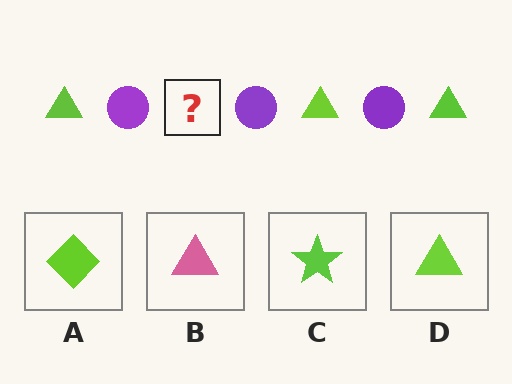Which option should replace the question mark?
Option D.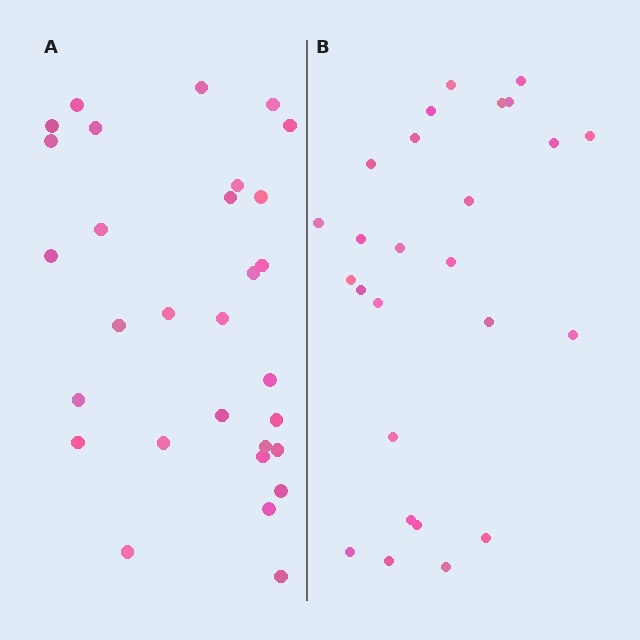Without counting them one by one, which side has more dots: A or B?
Region A (the left region) has more dots.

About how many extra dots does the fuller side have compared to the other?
Region A has about 4 more dots than region B.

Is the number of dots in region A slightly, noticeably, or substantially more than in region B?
Region A has only slightly more — the two regions are fairly close. The ratio is roughly 1.2 to 1.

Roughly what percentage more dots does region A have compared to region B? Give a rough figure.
About 15% more.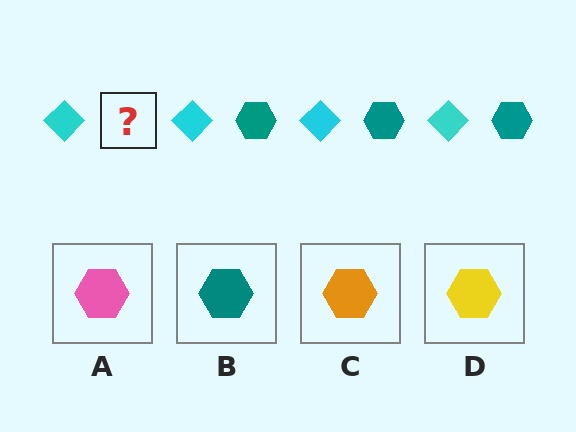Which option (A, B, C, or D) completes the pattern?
B.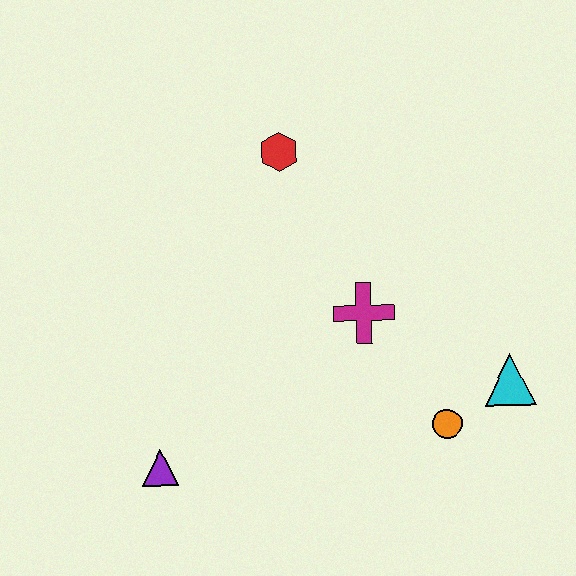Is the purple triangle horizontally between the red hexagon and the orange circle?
No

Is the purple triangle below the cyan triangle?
Yes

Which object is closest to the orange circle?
The cyan triangle is closest to the orange circle.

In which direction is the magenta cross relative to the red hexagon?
The magenta cross is below the red hexagon.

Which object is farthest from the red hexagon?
The purple triangle is farthest from the red hexagon.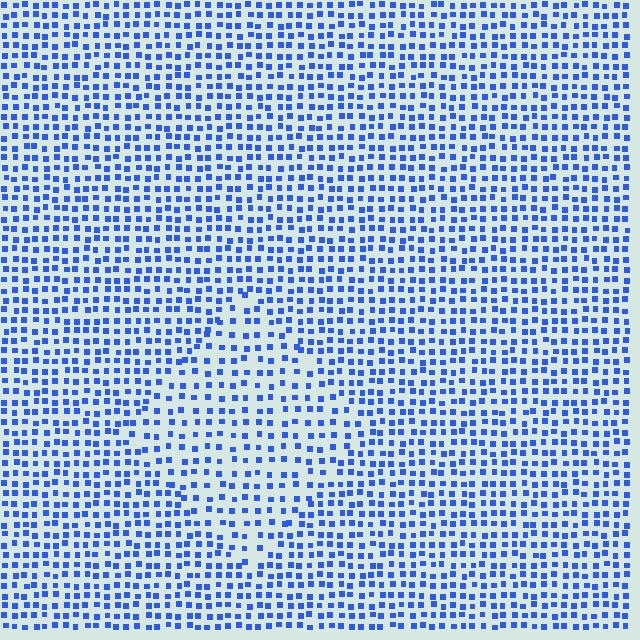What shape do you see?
I see a diamond.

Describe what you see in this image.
The image contains small blue elements arranged at two different densities. A diamond-shaped region is visible where the elements are less densely packed than the surrounding area.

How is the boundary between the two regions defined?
The boundary is defined by a change in element density (approximately 1.5x ratio). All elements are the same color, size, and shape.